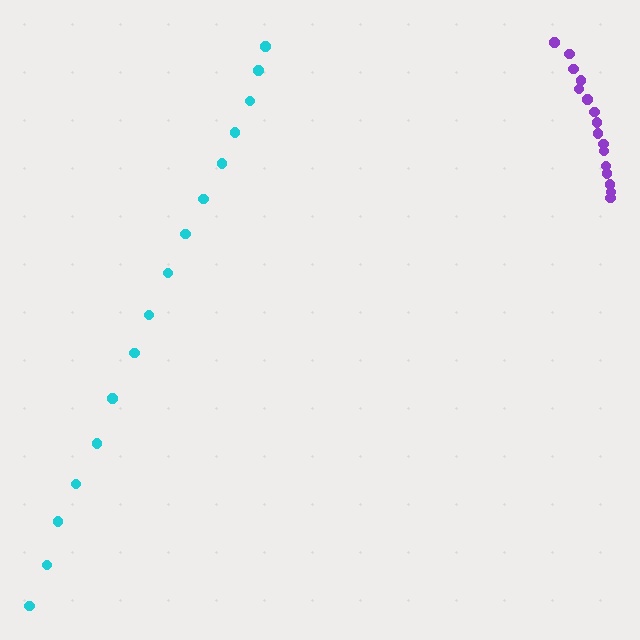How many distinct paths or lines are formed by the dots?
There are 2 distinct paths.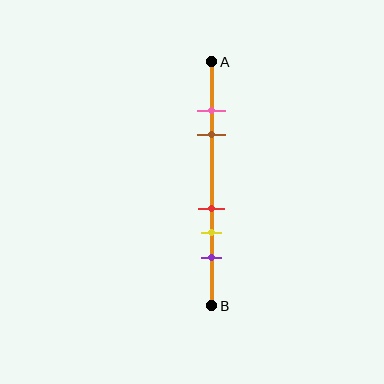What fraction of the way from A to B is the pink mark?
The pink mark is approximately 20% (0.2) of the way from A to B.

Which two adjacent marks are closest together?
The pink and brown marks are the closest adjacent pair.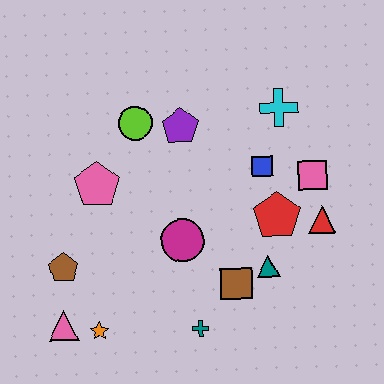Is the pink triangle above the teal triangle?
No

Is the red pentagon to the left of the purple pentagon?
No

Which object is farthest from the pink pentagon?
The red triangle is farthest from the pink pentagon.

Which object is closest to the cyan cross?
The blue square is closest to the cyan cross.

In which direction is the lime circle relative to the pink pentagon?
The lime circle is above the pink pentagon.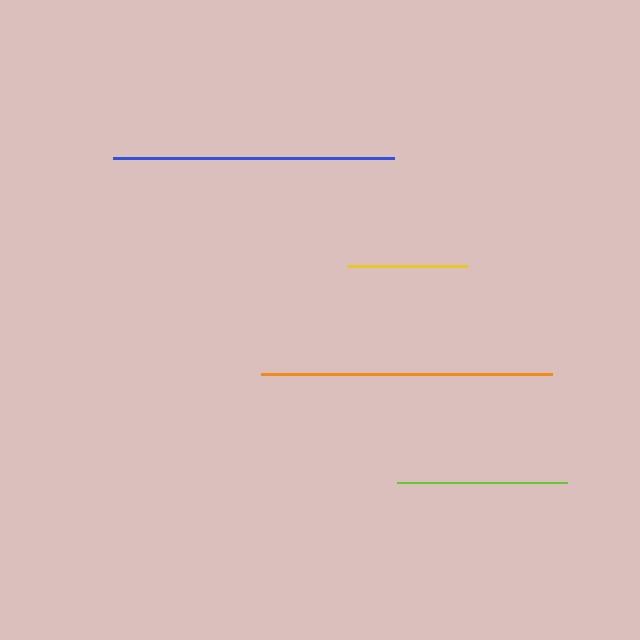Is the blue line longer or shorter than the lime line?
The blue line is longer than the lime line.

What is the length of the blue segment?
The blue segment is approximately 282 pixels long.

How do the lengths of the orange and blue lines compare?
The orange and blue lines are approximately the same length.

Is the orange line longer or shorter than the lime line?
The orange line is longer than the lime line.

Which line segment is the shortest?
The yellow line is the shortest at approximately 120 pixels.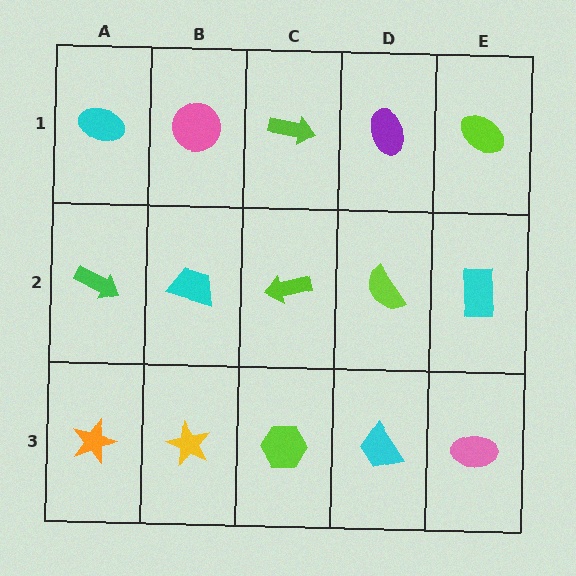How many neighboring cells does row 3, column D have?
3.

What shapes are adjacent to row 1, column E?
A cyan rectangle (row 2, column E), a purple ellipse (row 1, column D).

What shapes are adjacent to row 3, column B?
A cyan trapezoid (row 2, column B), an orange star (row 3, column A), a lime hexagon (row 3, column C).